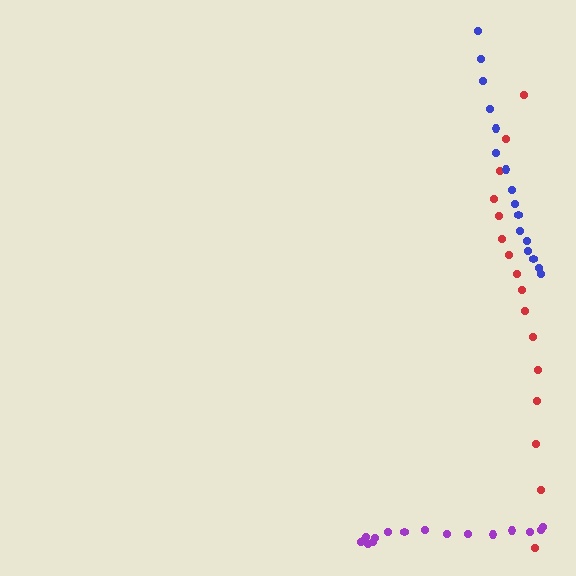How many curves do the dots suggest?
There are 3 distinct paths.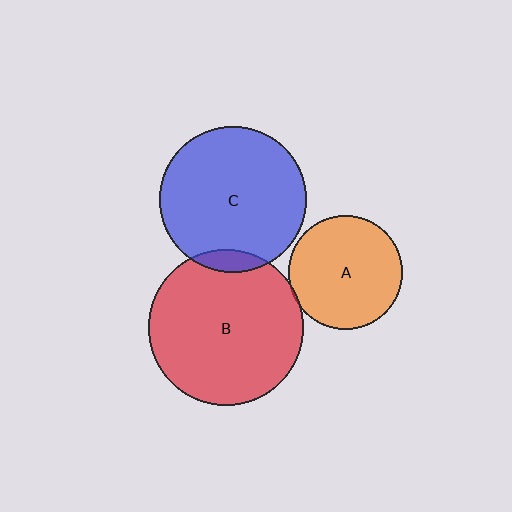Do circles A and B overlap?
Yes.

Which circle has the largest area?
Circle B (red).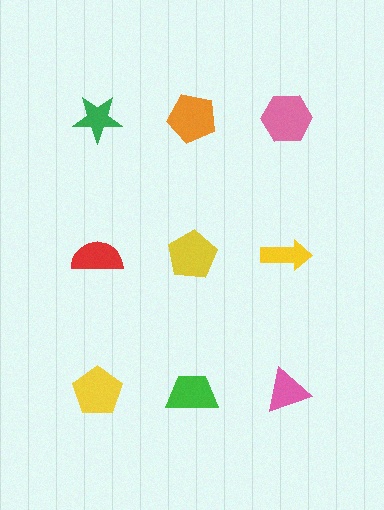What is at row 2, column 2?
A yellow pentagon.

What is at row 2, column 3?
A yellow arrow.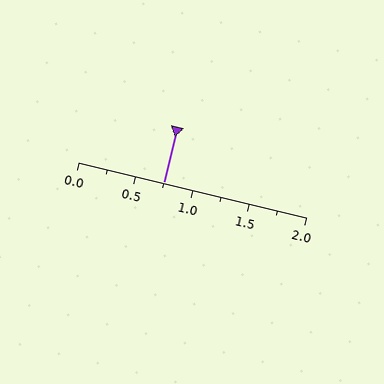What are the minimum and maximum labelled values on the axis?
The axis runs from 0.0 to 2.0.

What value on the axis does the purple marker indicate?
The marker indicates approximately 0.75.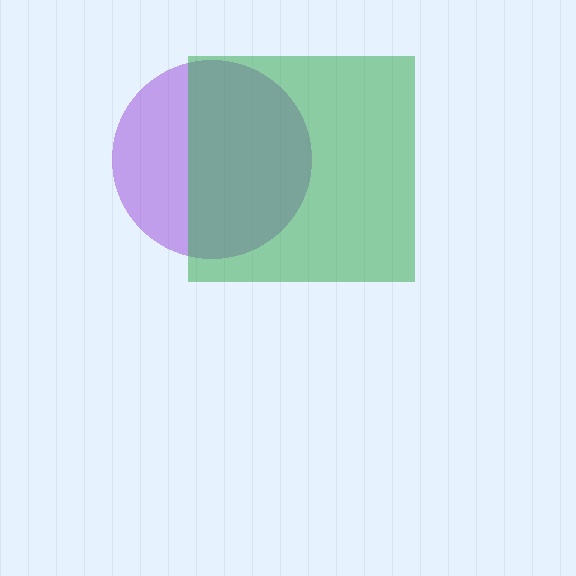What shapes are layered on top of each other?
The layered shapes are: a purple circle, a green square.